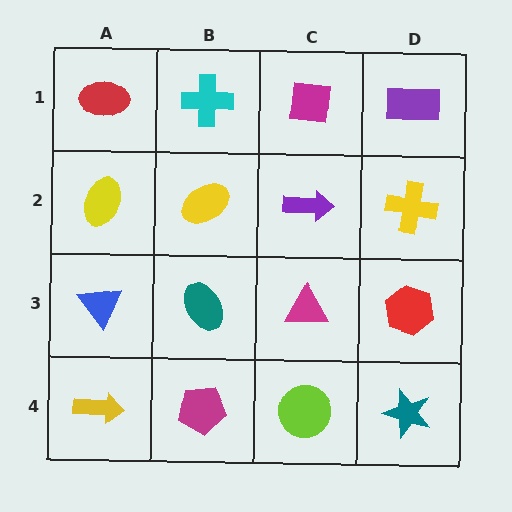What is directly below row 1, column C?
A purple arrow.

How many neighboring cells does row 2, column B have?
4.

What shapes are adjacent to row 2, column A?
A red ellipse (row 1, column A), a blue triangle (row 3, column A), a yellow ellipse (row 2, column B).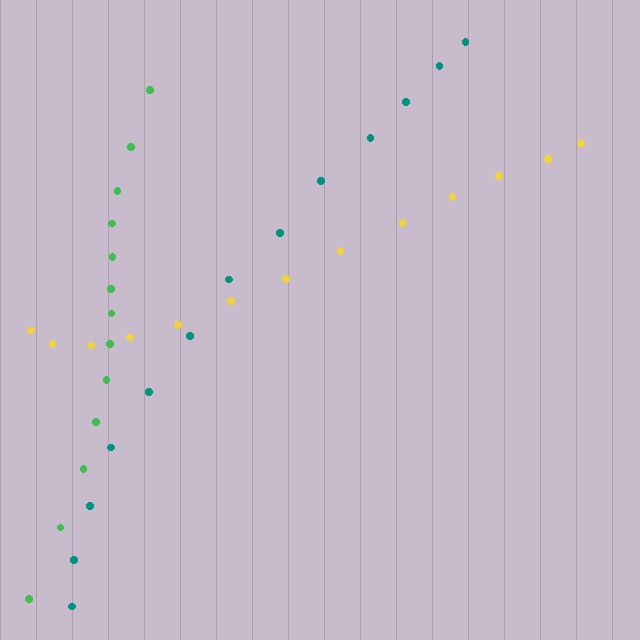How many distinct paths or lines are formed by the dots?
There are 3 distinct paths.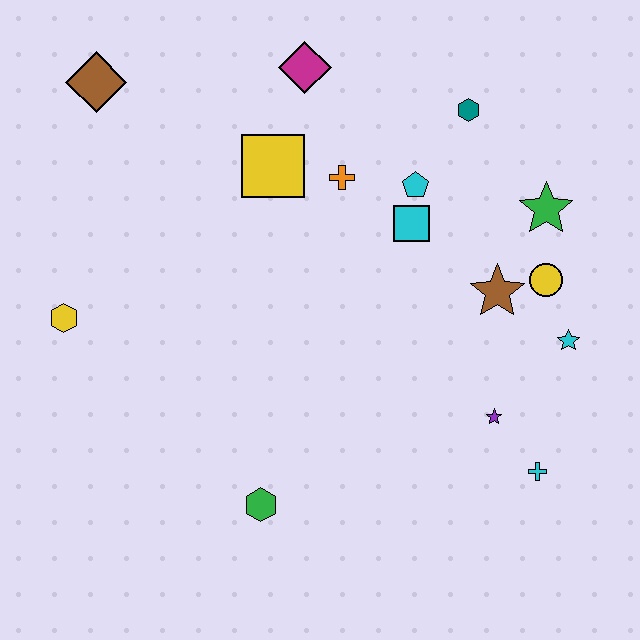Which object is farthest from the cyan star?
The brown diamond is farthest from the cyan star.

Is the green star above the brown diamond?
No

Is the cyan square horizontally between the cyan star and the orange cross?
Yes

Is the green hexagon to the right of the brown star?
No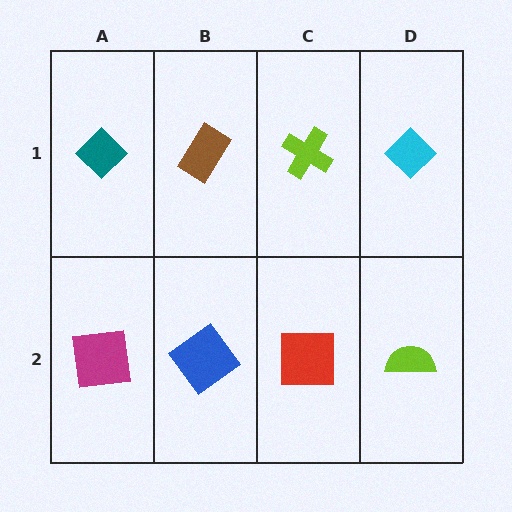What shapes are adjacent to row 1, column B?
A blue diamond (row 2, column B), a teal diamond (row 1, column A), a lime cross (row 1, column C).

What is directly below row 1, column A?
A magenta square.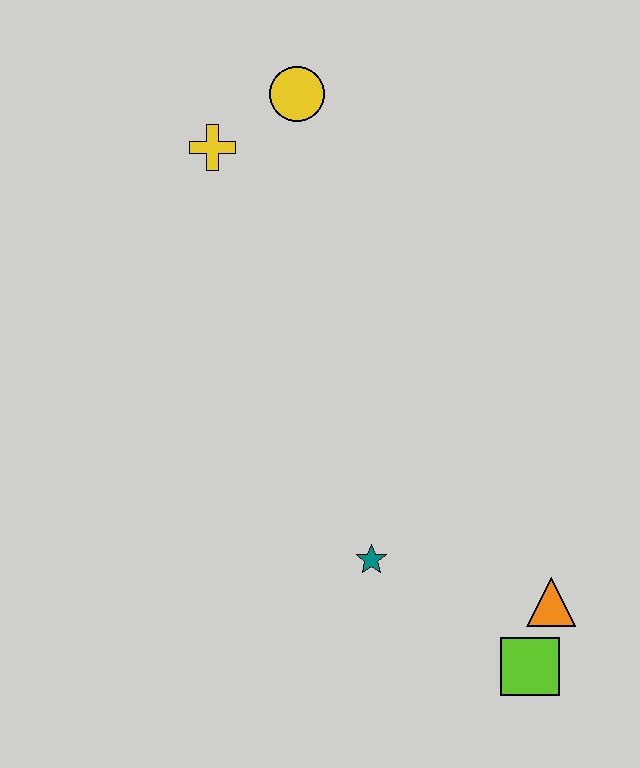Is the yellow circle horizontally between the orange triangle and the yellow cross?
Yes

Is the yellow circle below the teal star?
No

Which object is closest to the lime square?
The orange triangle is closest to the lime square.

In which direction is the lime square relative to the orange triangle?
The lime square is below the orange triangle.